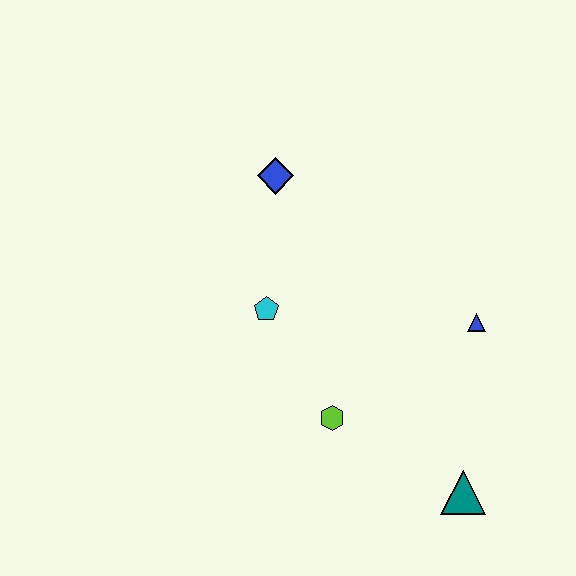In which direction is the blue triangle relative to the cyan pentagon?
The blue triangle is to the right of the cyan pentagon.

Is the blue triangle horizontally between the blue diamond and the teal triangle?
No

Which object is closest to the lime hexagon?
The cyan pentagon is closest to the lime hexagon.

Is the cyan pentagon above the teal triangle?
Yes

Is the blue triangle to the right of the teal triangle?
Yes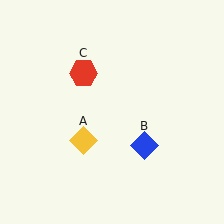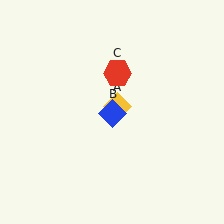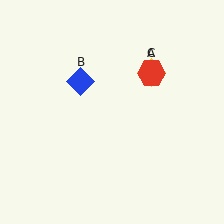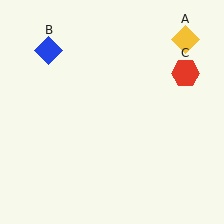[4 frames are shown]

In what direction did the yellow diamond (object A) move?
The yellow diamond (object A) moved up and to the right.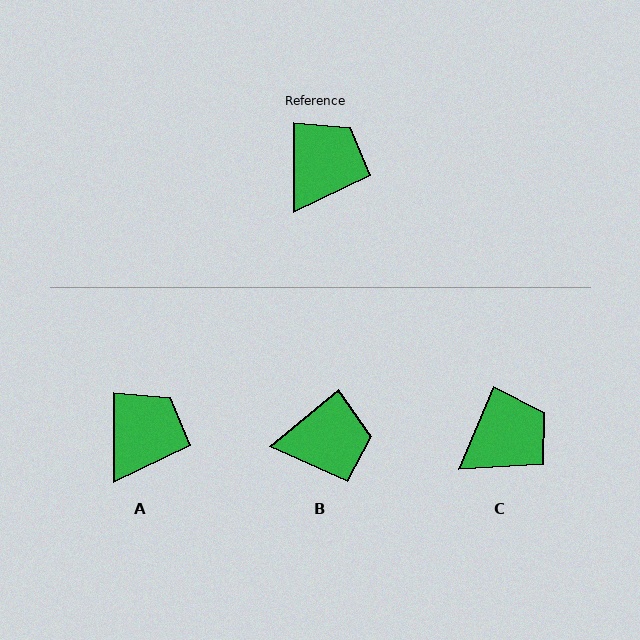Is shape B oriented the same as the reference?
No, it is off by about 50 degrees.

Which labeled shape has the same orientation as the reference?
A.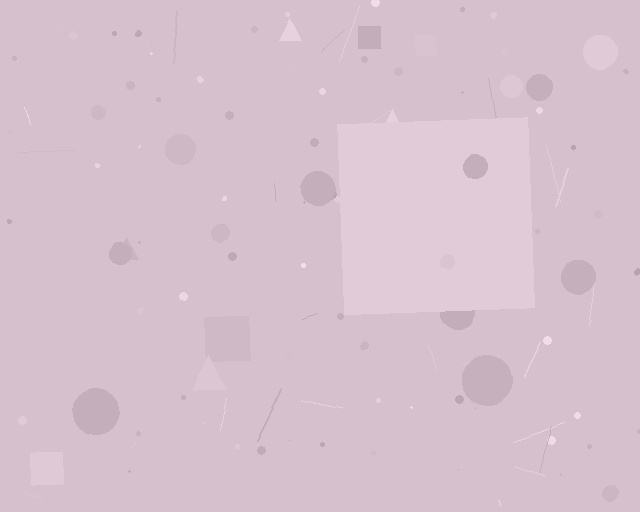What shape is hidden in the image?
A square is hidden in the image.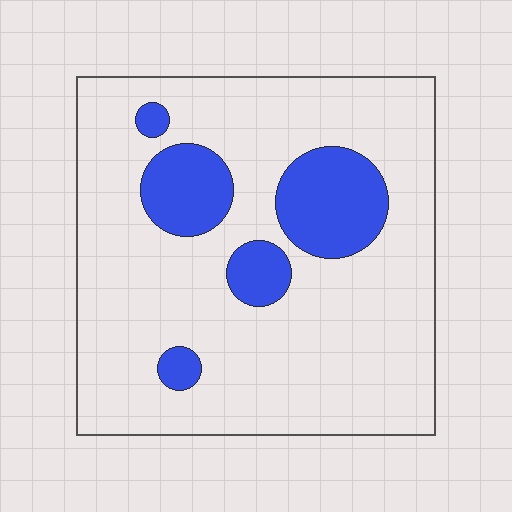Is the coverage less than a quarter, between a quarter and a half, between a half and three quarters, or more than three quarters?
Less than a quarter.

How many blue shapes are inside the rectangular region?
5.